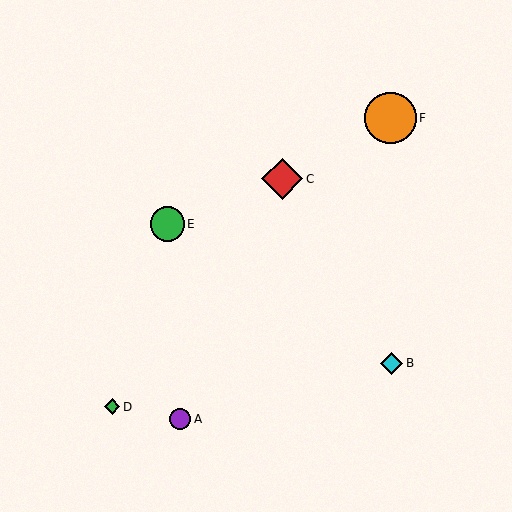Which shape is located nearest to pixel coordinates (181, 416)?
The purple circle (labeled A) at (180, 419) is nearest to that location.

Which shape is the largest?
The orange circle (labeled F) is the largest.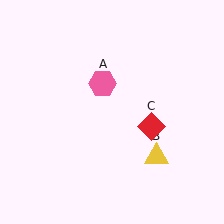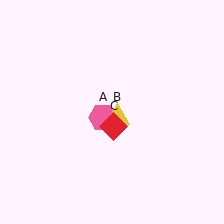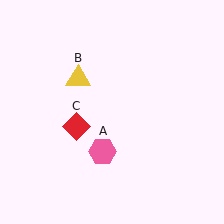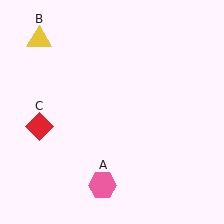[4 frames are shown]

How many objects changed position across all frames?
3 objects changed position: pink hexagon (object A), yellow triangle (object B), red diamond (object C).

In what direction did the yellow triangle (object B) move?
The yellow triangle (object B) moved up and to the left.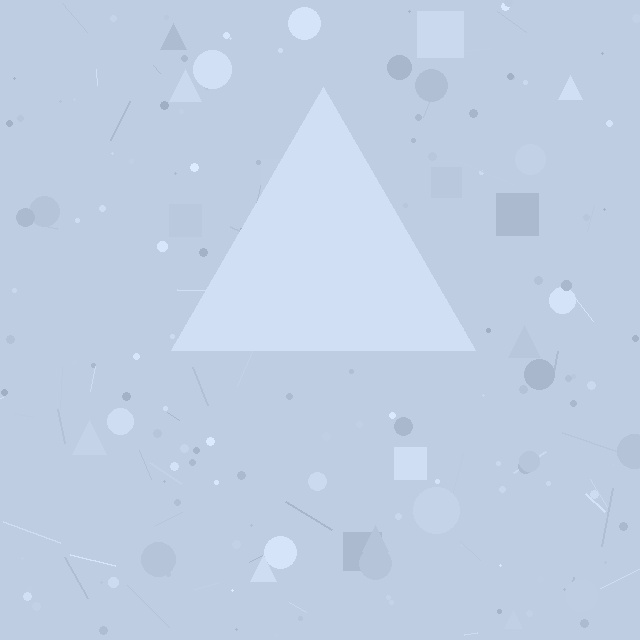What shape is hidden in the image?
A triangle is hidden in the image.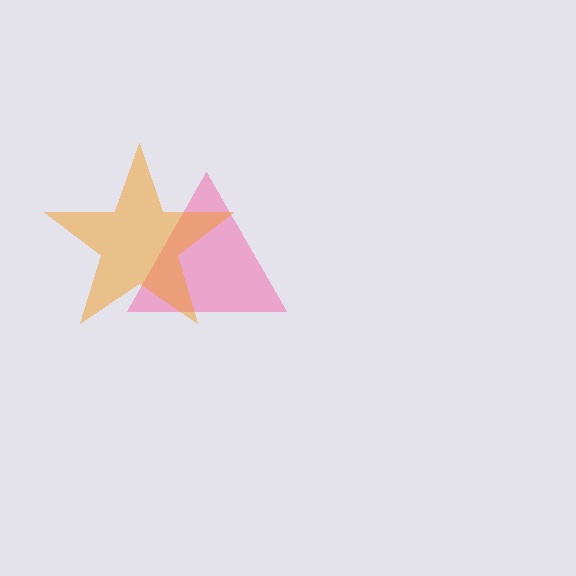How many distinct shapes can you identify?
There are 2 distinct shapes: a pink triangle, an orange star.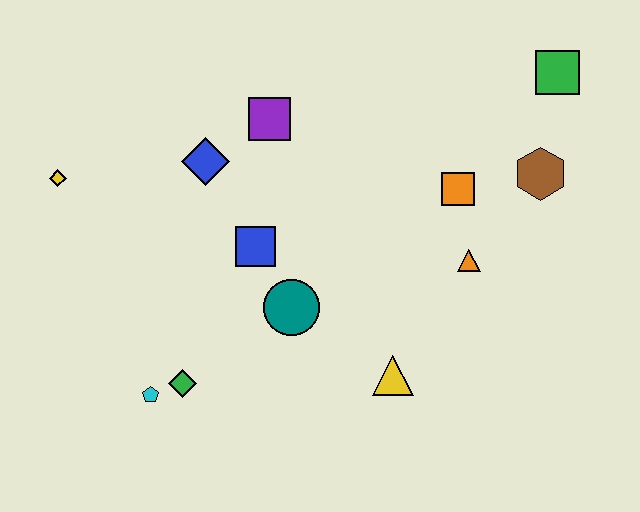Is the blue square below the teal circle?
No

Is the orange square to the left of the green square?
Yes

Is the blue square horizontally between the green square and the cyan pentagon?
Yes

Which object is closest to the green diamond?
The cyan pentagon is closest to the green diamond.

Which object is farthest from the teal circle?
The green square is farthest from the teal circle.